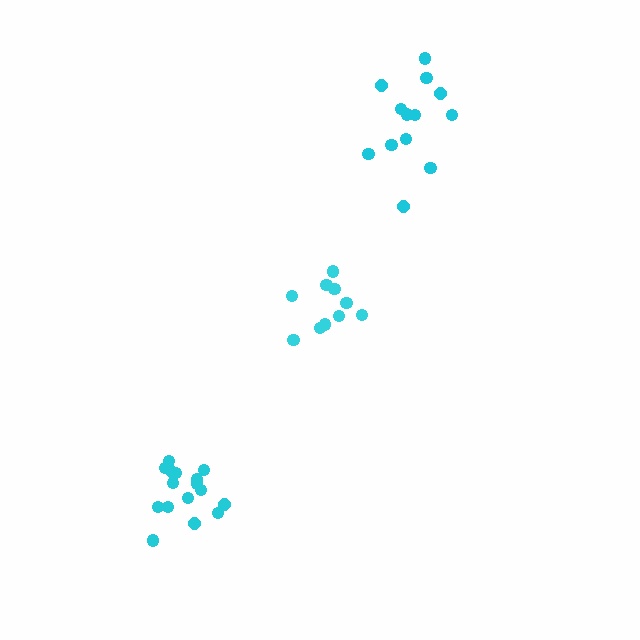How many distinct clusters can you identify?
There are 3 distinct clusters.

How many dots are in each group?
Group 1: 10 dots, Group 2: 13 dots, Group 3: 16 dots (39 total).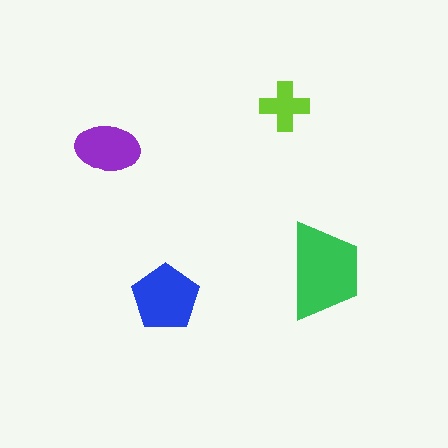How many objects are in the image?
There are 4 objects in the image.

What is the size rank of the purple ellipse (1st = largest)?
3rd.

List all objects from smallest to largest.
The lime cross, the purple ellipse, the blue pentagon, the green trapezoid.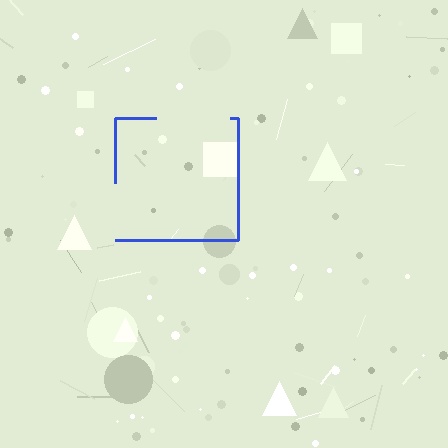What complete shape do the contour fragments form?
The contour fragments form a square.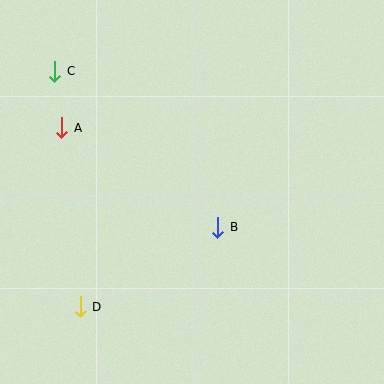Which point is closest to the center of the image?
Point B at (218, 227) is closest to the center.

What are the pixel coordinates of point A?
Point A is at (62, 128).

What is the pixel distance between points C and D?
The distance between C and D is 237 pixels.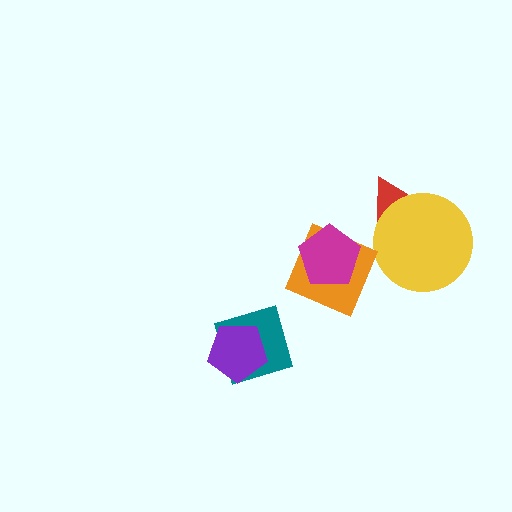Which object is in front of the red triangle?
The yellow circle is in front of the red triangle.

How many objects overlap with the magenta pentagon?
1 object overlaps with the magenta pentagon.